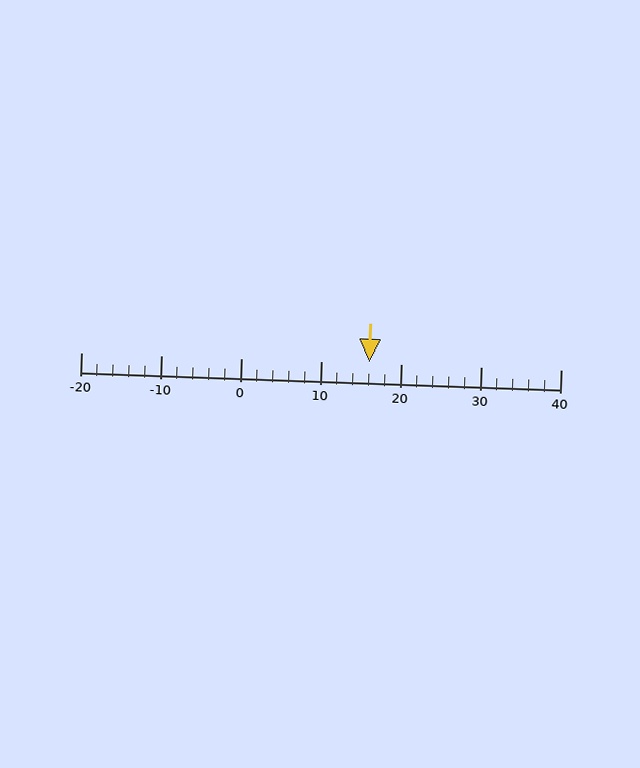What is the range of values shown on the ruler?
The ruler shows values from -20 to 40.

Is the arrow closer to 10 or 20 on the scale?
The arrow is closer to 20.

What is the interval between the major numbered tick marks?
The major tick marks are spaced 10 units apart.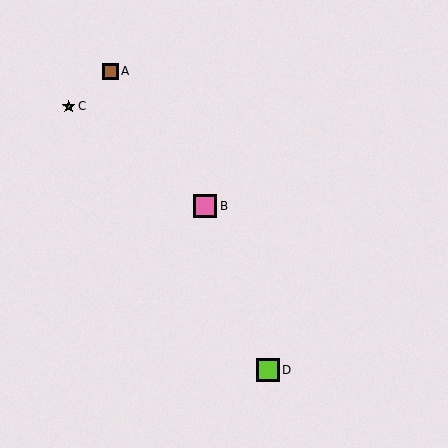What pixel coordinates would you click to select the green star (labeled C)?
Click at (69, 107) to select the green star C.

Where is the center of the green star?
The center of the green star is at (69, 107).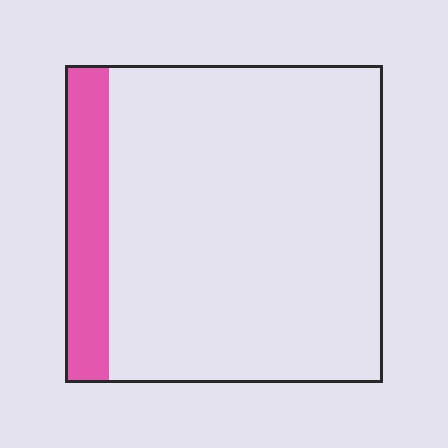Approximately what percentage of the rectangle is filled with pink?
Approximately 15%.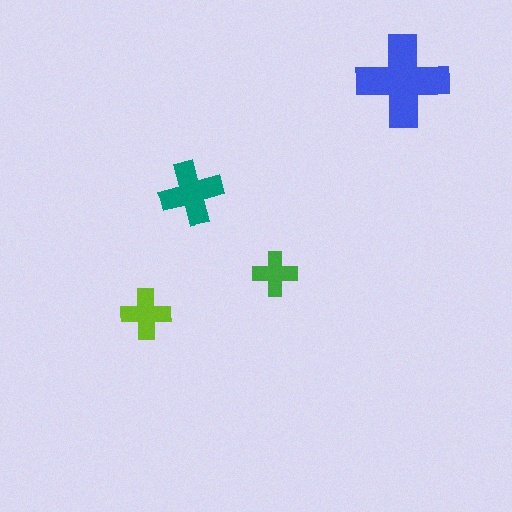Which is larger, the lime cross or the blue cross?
The blue one.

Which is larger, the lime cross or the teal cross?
The teal one.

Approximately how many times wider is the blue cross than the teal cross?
About 1.5 times wider.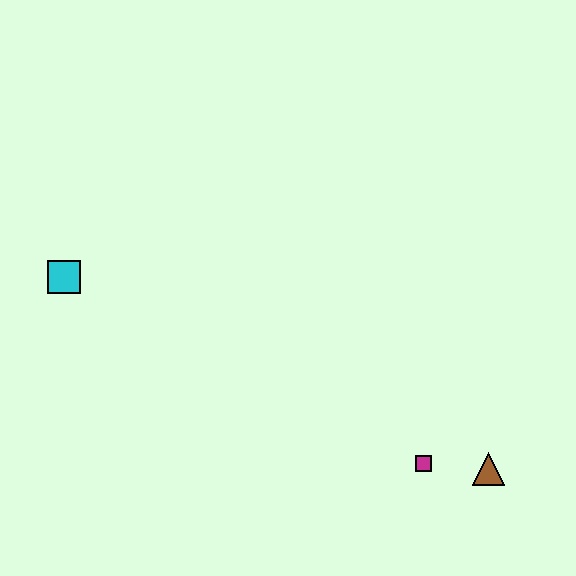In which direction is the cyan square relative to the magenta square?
The cyan square is to the left of the magenta square.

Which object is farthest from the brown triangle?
The cyan square is farthest from the brown triangle.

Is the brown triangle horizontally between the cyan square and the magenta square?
No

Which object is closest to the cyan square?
The magenta square is closest to the cyan square.